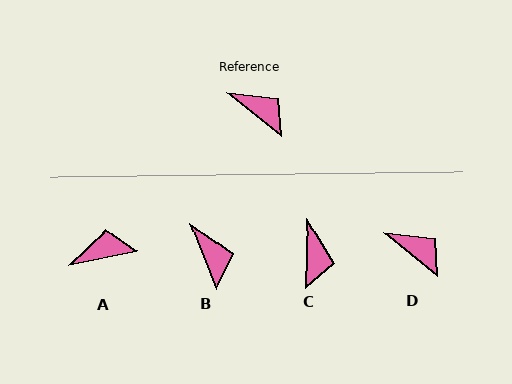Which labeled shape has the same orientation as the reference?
D.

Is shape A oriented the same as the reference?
No, it is off by about 50 degrees.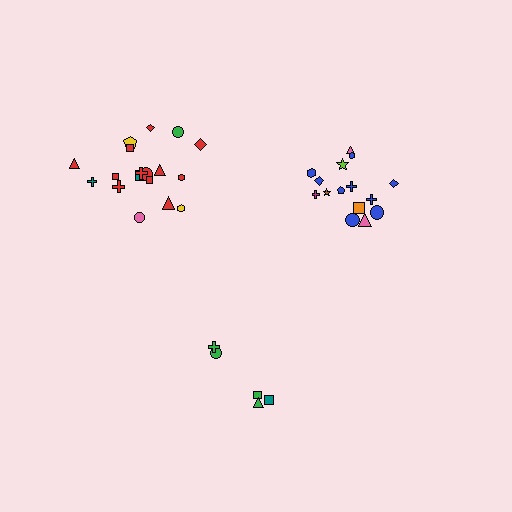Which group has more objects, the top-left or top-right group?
The top-left group.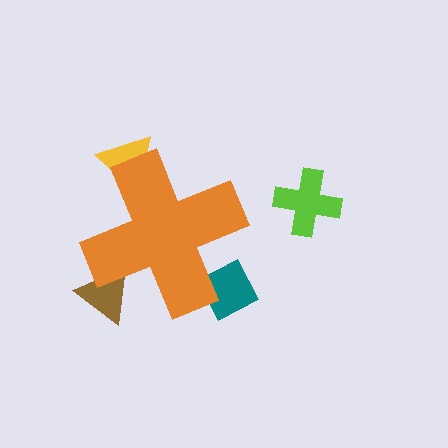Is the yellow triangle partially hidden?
Yes, the yellow triangle is partially hidden behind the orange cross.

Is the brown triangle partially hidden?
Yes, the brown triangle is partially hidden behind the orange cross.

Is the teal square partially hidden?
Yes, the teal square is partially hidden behind the orange cross.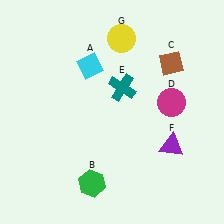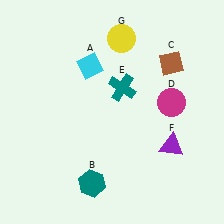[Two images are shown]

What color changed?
The hexagon (B) changed from green in Image 1 to teal in Image 2.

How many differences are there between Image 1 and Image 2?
There is 1 difference between the two images.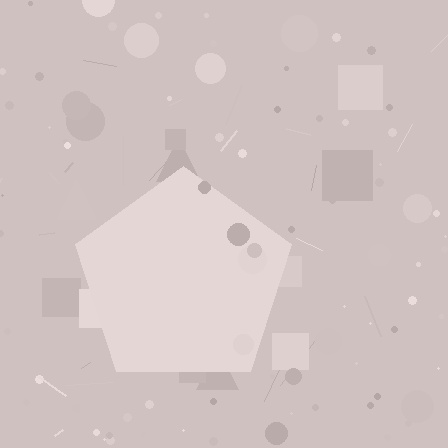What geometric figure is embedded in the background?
A pentagon is embedded in the background.